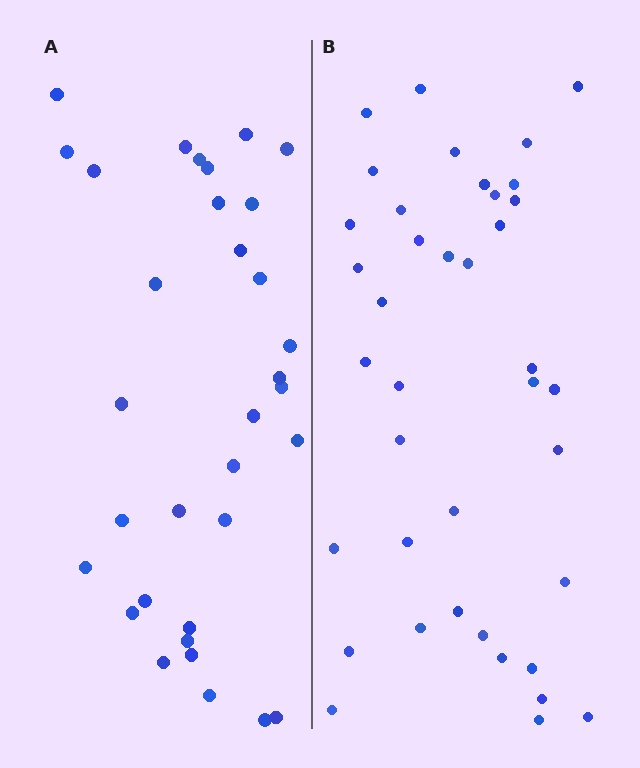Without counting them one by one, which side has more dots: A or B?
Region B (the right region) has more dots.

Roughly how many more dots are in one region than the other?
Region B has about 6 more dots than region A.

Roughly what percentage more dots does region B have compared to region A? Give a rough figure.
About 20% more.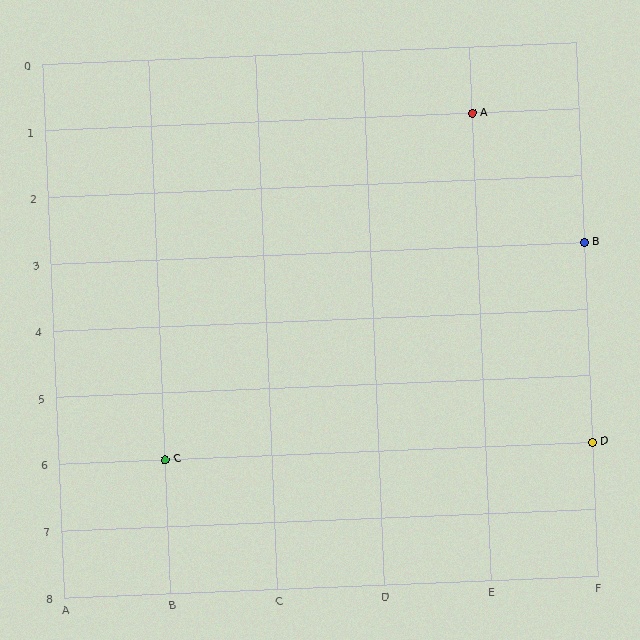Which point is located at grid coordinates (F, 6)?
Point D is at (F, 6).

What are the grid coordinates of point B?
Point B is at grid coordinates (F, 3).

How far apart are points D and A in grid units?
Points D and A are 1 column and 5 rows apart (about 5.1 grid units diagonally).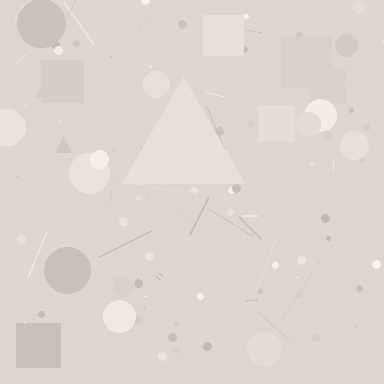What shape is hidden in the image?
A triangle is hidden in the image.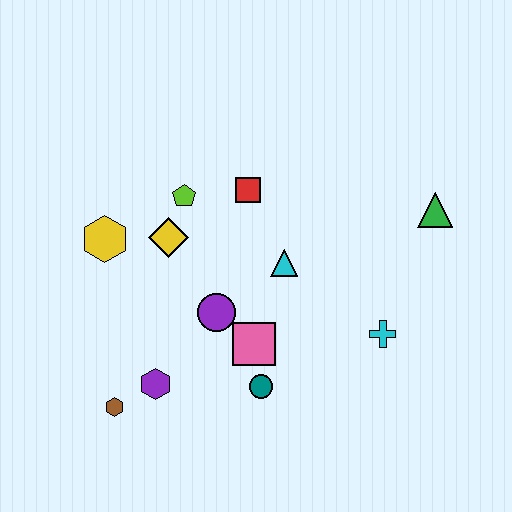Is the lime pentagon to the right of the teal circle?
No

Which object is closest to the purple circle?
The pink square is closest to the purple circle.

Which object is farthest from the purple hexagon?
The green triangle is farthest from the purple hexagon.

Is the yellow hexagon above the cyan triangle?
Yes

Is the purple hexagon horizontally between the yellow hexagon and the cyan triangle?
Yes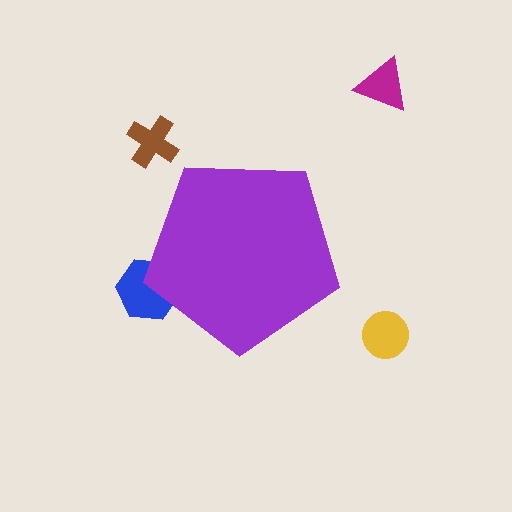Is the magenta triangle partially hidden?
No, the magenta triangle is fully visible.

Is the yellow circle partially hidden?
No, the yellow circle is fully visible.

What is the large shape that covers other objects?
A purple pentagon.